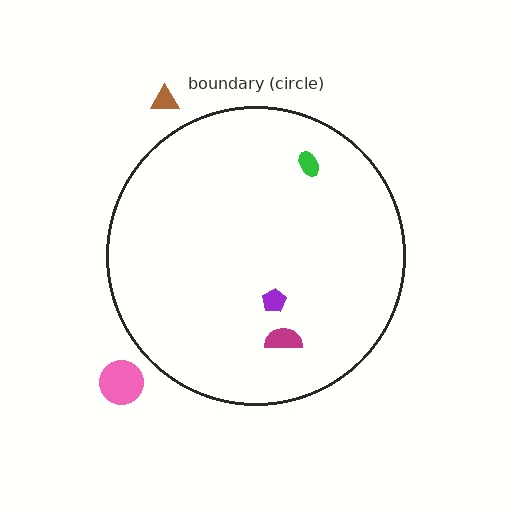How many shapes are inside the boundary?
3 inside, 2 outside.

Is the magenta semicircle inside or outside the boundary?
Inside.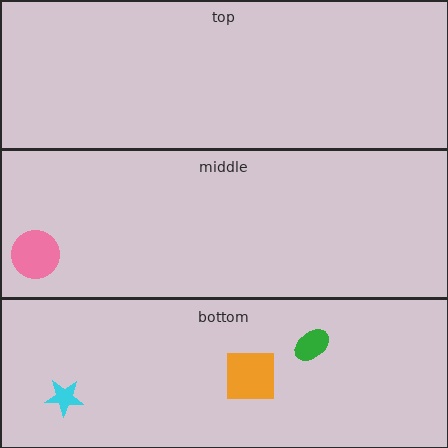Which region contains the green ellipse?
The bottom region.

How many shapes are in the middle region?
1.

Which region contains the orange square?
The bottom region.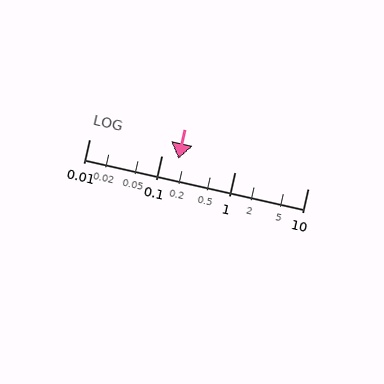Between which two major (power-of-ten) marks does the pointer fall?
The pointer is between 0.1 and 1.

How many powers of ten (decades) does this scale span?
The scale spans 3 decades, from 0.01 to 10.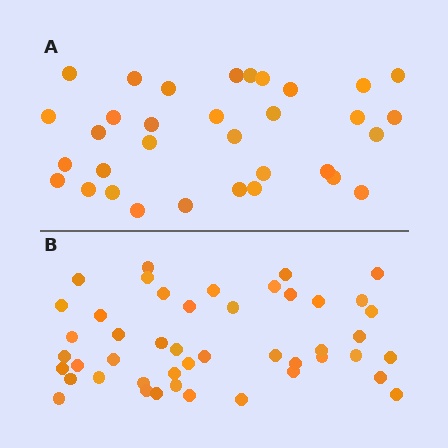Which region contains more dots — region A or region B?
Region B (the bottom region) has more dots.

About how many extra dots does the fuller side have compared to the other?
Region B has approximately 15 more dots than region A.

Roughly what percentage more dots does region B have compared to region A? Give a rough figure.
About 40% more.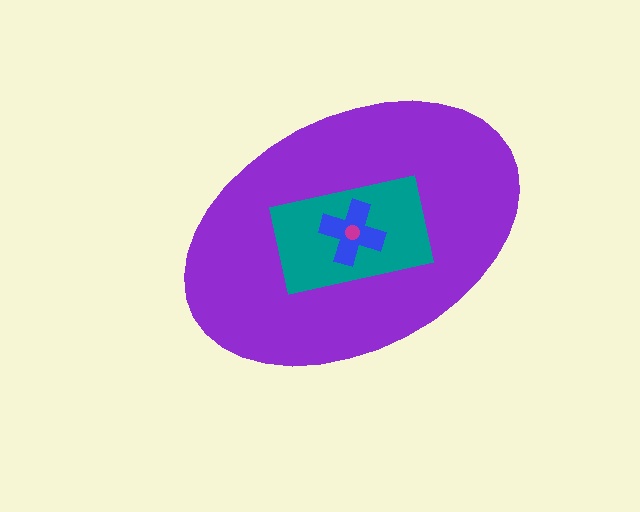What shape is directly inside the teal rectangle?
The blue cross.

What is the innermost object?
The magenta circle.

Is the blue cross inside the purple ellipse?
Yes.